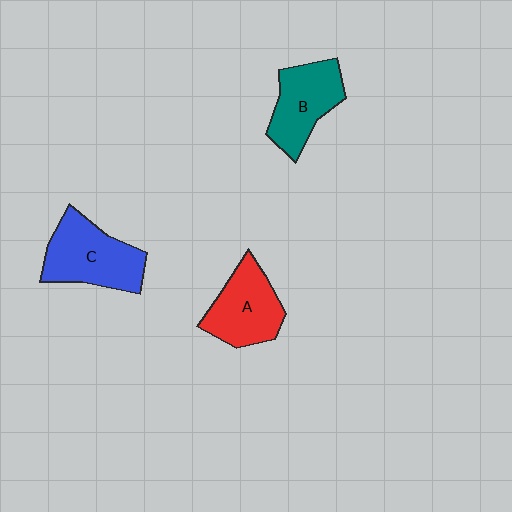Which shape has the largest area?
Shape C (blue).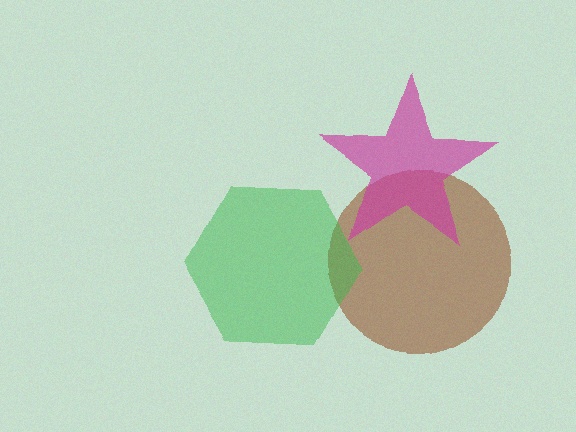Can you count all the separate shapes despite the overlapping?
Yes, there are 3 separate shapes.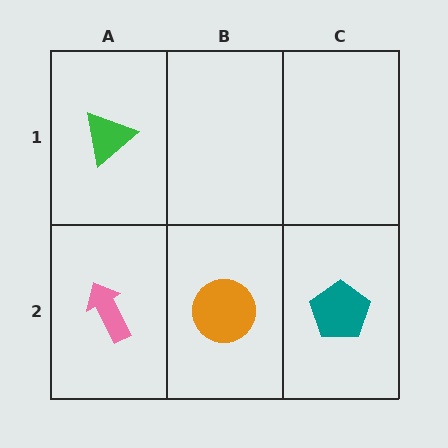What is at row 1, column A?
A green triangle.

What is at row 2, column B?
An orange circle.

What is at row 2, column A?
A pink arrow.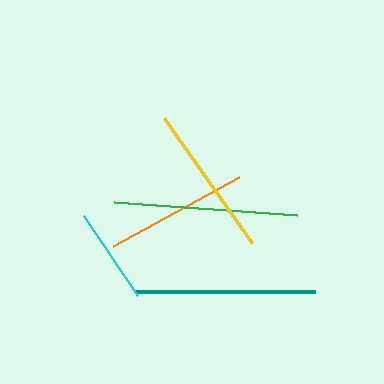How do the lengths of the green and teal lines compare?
The green and teal lines are approximately the same length.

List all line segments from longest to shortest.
From longest to shortest: green, teal, yellow, orange, cyan.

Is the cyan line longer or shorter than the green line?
The green line is longer than the cyan line.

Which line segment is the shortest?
The cyan line is the shortest at approximately 96 pixels.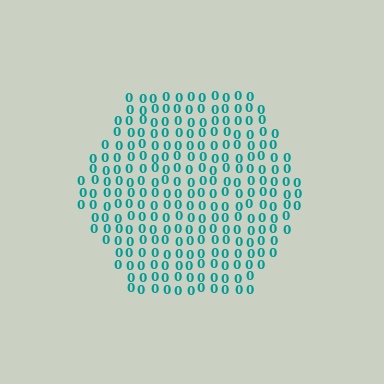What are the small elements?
The small elements are digit 0's.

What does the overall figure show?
The overall figure shows a hexagon.